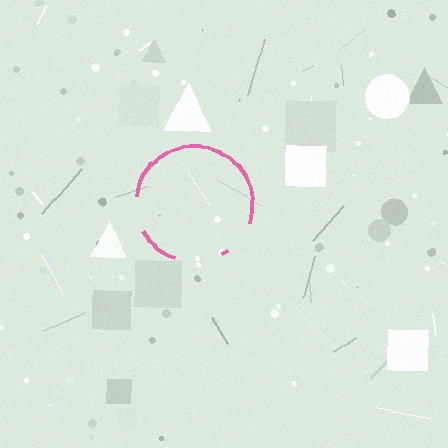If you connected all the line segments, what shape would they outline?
They would outline a circle.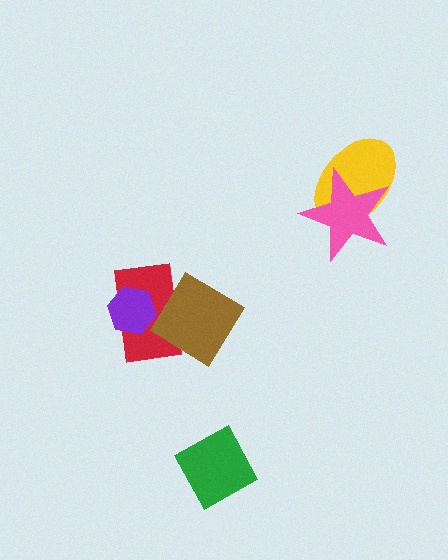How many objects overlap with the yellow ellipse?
1 object overlaps with the yellow ellipse.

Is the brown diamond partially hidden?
Yes, it is partially covered by another shape.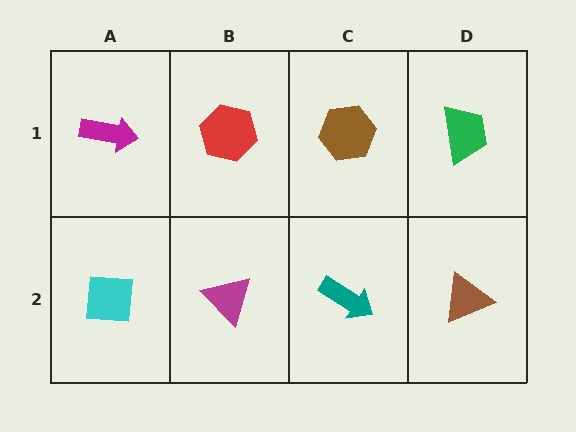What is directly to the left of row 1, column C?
A red hexagon.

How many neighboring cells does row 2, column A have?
2.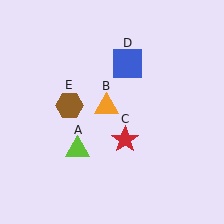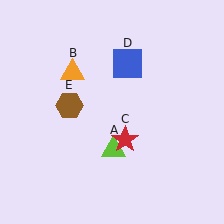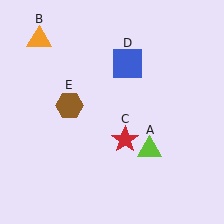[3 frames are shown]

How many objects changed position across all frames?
2 objects changed position: lime triangle (object A), orange triangle (object B).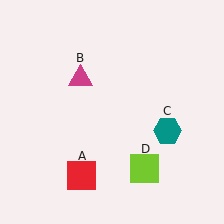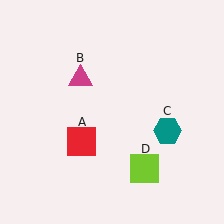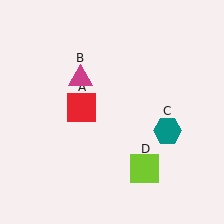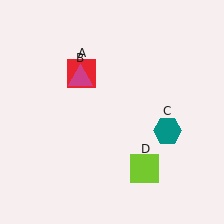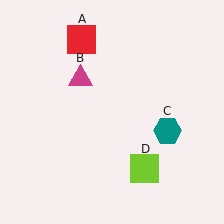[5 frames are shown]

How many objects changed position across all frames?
1 object changed position: red square (object A).